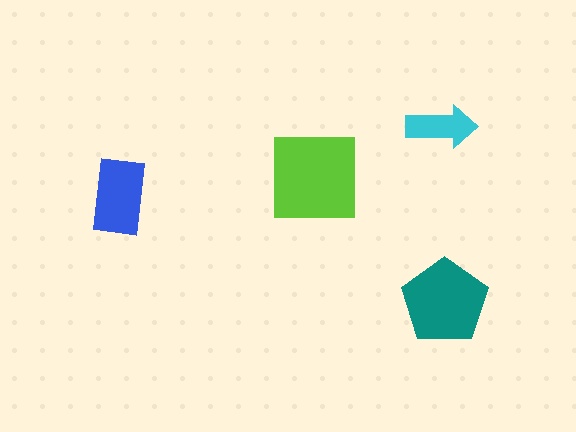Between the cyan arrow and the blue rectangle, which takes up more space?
The blue rectangle.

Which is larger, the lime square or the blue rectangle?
The lime square.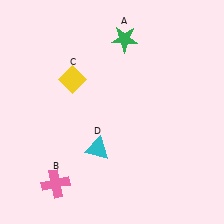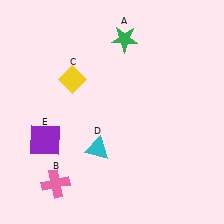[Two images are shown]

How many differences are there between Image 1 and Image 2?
There is 1 difference between the two images.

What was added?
A purple square (E) was added in Image 2.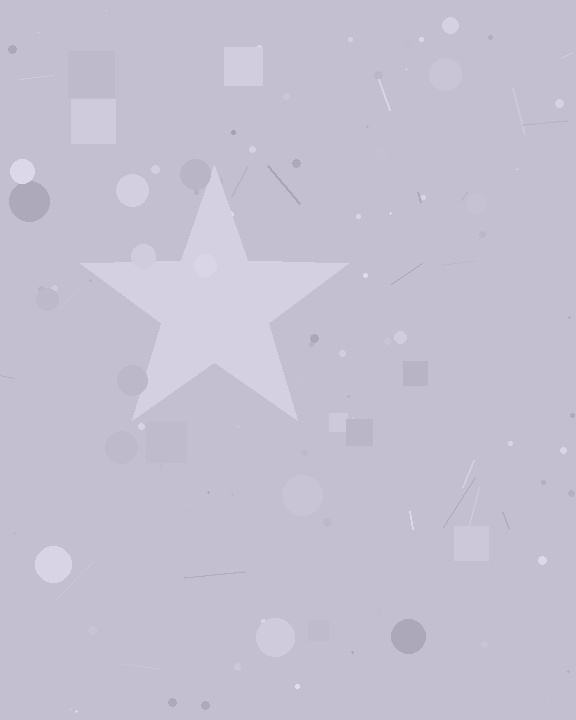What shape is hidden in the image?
A star is hidden in the image.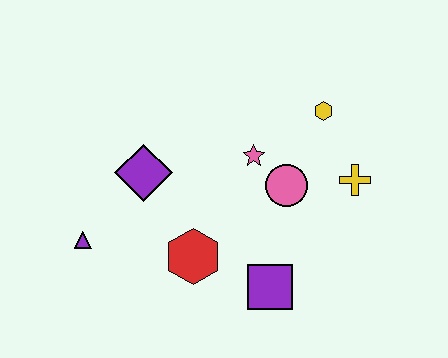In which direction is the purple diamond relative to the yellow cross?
The purple diamond is to the left of the yellow cross.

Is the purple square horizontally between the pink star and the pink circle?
Yes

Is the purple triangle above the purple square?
Yes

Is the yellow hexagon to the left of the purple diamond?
No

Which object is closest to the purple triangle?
The purple diamond is closest to the purple triangle.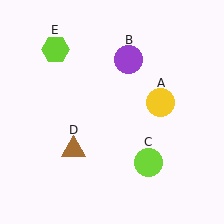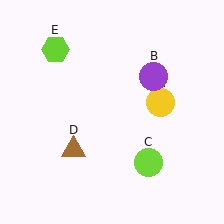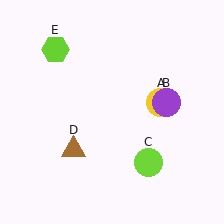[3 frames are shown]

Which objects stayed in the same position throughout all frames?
Yellow circle (object A) and lime circle (object C) and brown triangle (object D) and lime hexagon (object E) remained stationary.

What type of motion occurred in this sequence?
The purple circle (object B) rotated clockwise around the center of the scene.